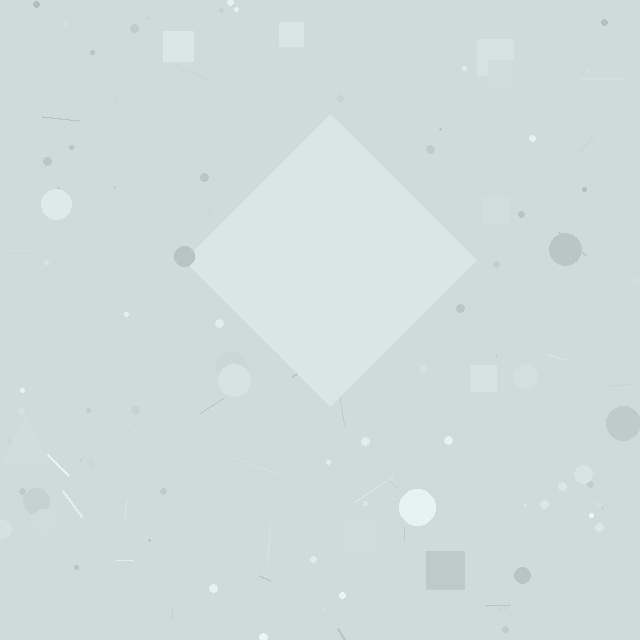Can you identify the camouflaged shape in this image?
The camouflaged shape is a diamond.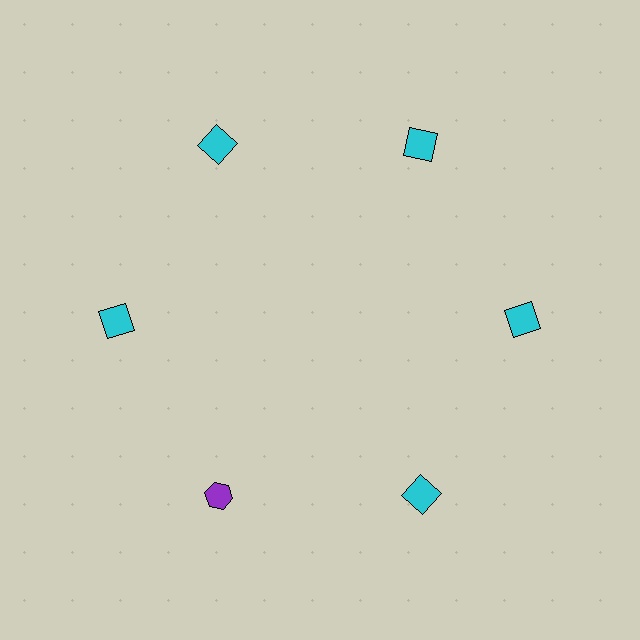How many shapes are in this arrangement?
There are 6 shapes arranged in a ring pattern.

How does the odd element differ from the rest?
It differs in both color (purple instead of cyan) and shape (hexagon instead of square).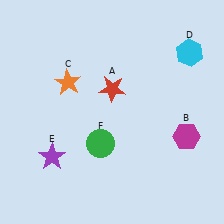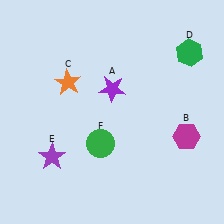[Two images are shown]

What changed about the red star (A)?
In Image 1, A is red. In Image 2, it changed to purple.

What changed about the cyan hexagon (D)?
In Image 1, D is cyan. In Image 2, it changed to green.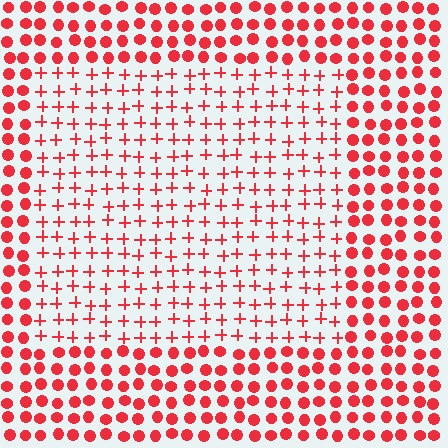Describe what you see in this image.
The image is filled with small red elements arranged in a uniform grid. A rectangle-shaped region contains plus signs, while the surrounding area contains circles. The boundary is defined purely by the change in element shape.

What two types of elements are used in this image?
The image uses plus signs inside the rectangle region and circles outside it.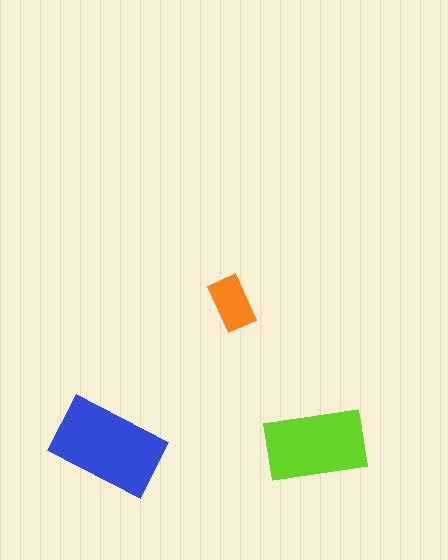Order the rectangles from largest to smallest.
the blue one, the lime one, the orange one.